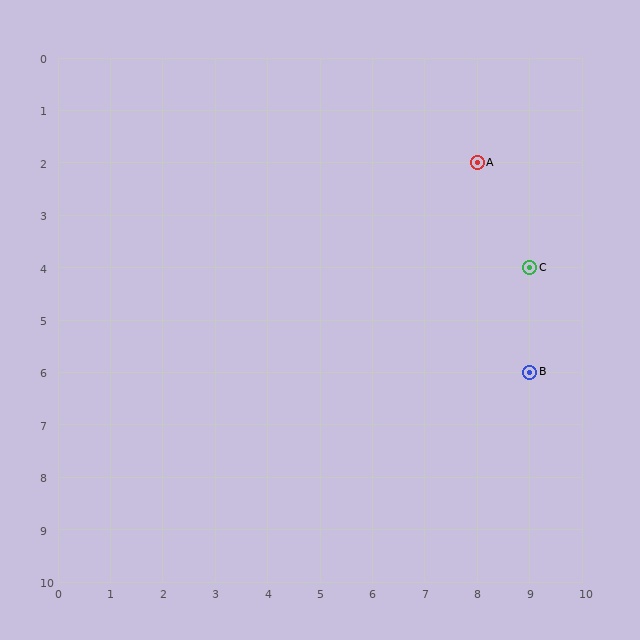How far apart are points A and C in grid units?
Points A and C are 1 column and 2 rows apart (about 2.2 grid units diagonally).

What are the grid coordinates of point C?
Point C is at grid coordinates (9, 4).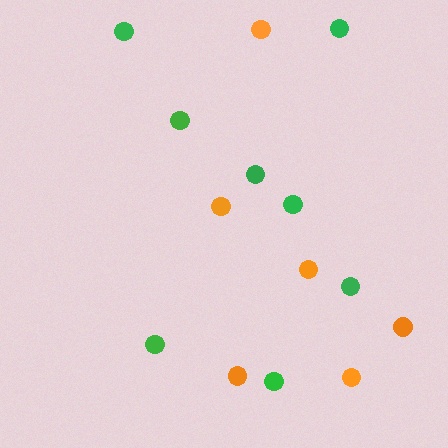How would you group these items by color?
There are 2 groups: one group of green circles (8) and one group of orange circles (6).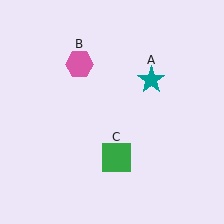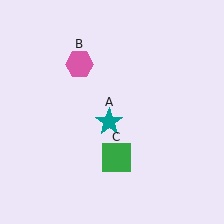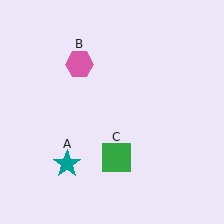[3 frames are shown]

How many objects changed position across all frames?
1 object changed position: teal star (object A).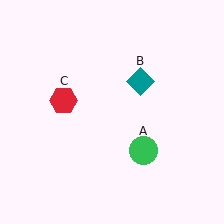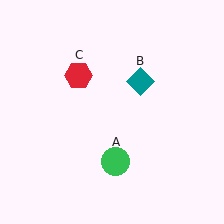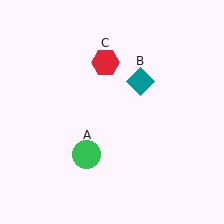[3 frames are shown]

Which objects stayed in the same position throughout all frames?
Teal diamond (object B) remained stationary.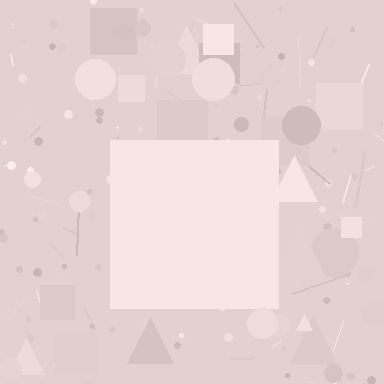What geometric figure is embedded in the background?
A square is embedded in the background.